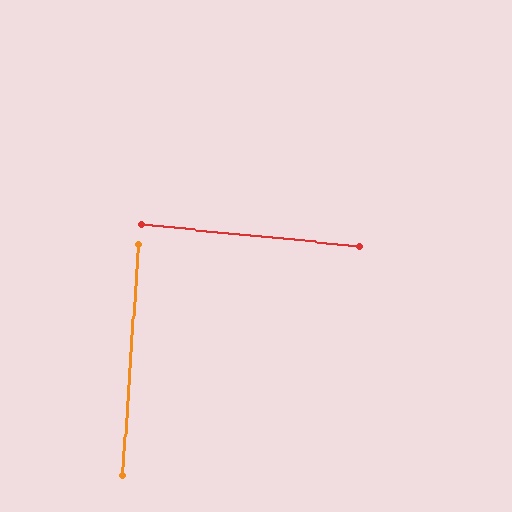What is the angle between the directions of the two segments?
Approximately 88 degrees.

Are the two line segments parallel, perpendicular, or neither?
Perpendicular — they meet at approximately 88°.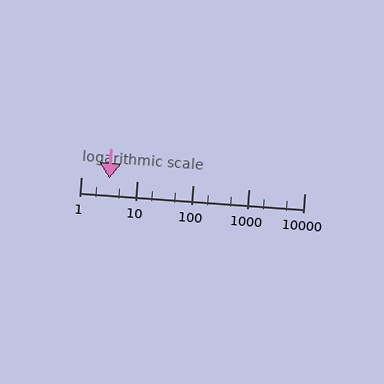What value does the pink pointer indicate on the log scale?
The pointer indicates approximately 3.2.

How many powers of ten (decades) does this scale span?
The scale spans 4 decades, from 1 to 10000.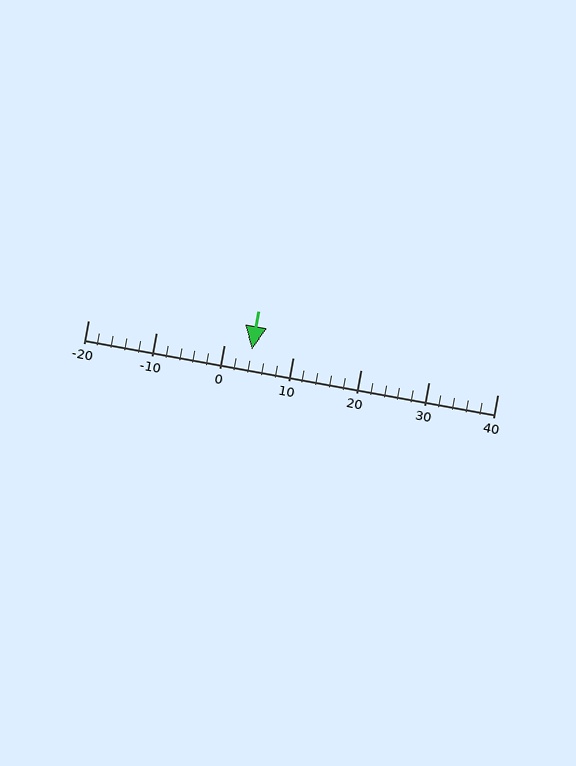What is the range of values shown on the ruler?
The ruler shows values from -20 to 40.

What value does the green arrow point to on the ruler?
The green arrow points to approximately 4.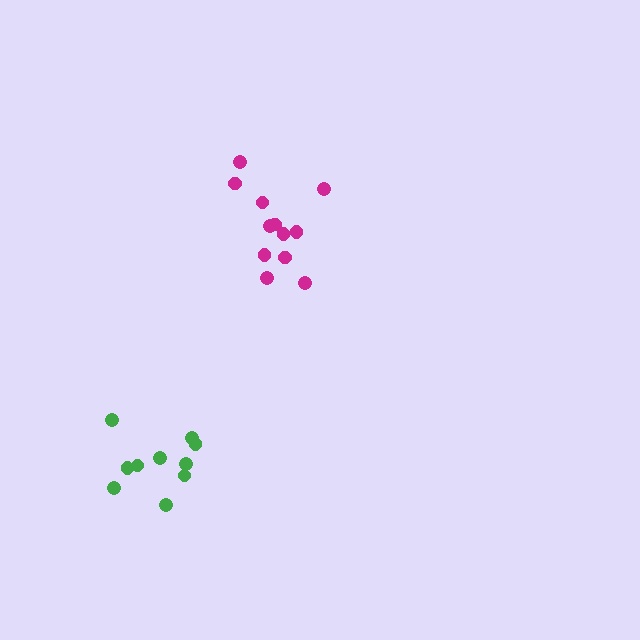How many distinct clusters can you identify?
There are 2 distinct clusters.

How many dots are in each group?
Group 1: 12 dots, Group 2: 10 dots (22 total).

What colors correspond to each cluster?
The clusters are colored: magenta, green.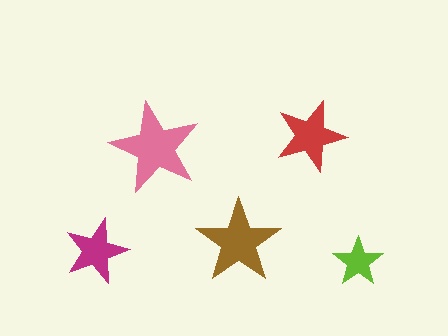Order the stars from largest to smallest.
the pink one, the brown one, the red one, the magenta one, the lime one.